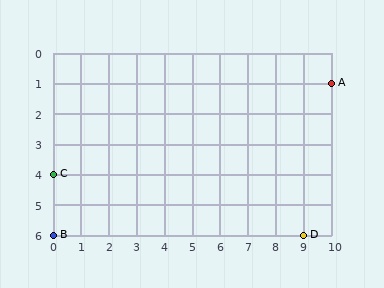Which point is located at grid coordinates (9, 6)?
Point D is at (9, 6).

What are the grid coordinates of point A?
Point A is at grid coordinates (10, 1).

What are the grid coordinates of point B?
Point B is at grid coordinates (0, 6).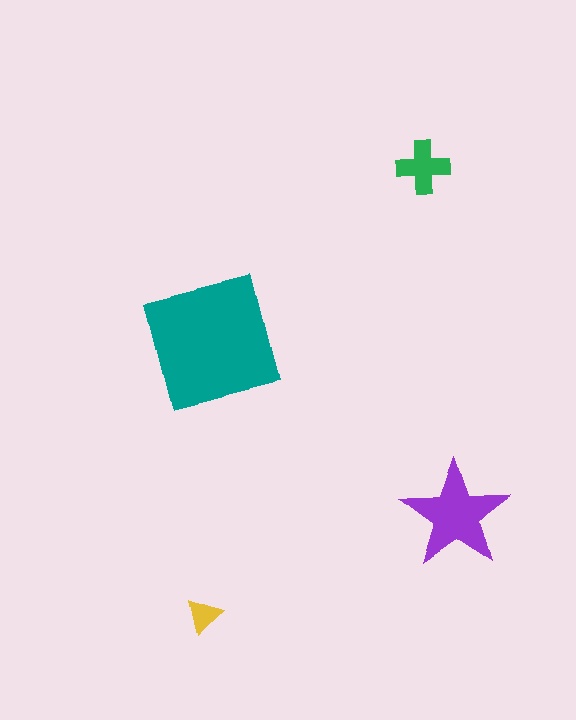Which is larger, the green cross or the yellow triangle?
The green cross.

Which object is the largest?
The teal square.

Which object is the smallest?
The yellow triangle.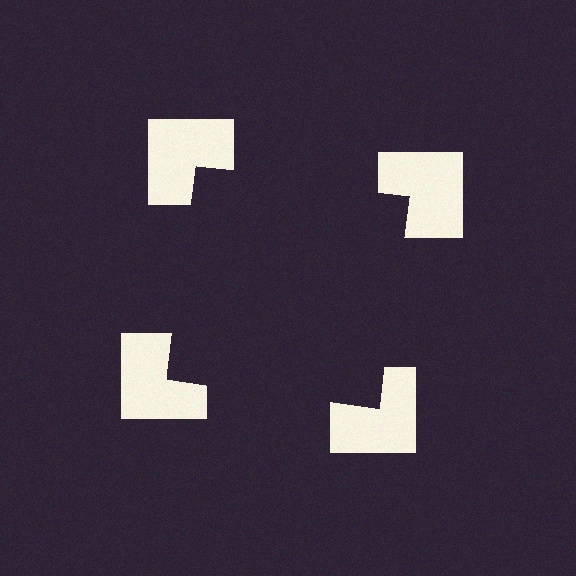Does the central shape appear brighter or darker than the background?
It typically appears slightly darker than the background, even though no actual brightness change is drawn.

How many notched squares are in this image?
There are 4 — one at each vertex of the illusory square.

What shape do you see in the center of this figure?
An illusory square — its edges are inferred from the aligned wedge cuts in the notched squares, not physically drawn.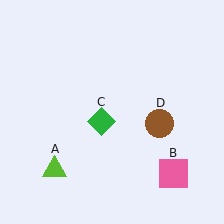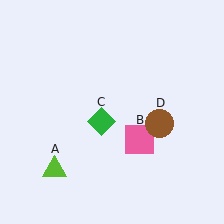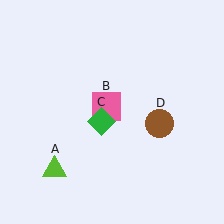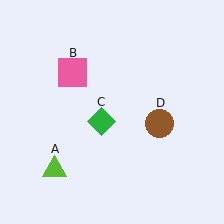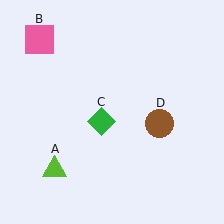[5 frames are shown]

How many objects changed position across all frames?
1 object changed position: pink square (object B).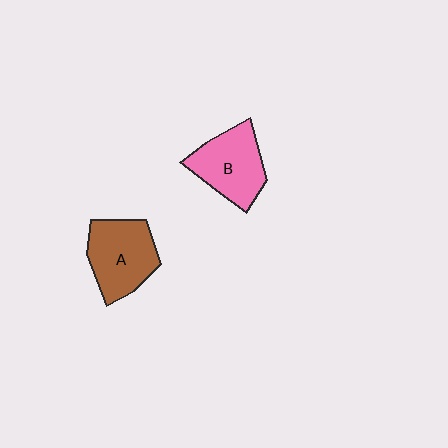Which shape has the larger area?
Shape A (brown).